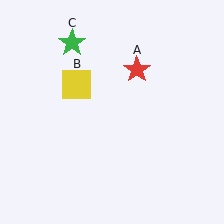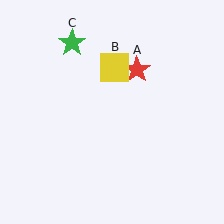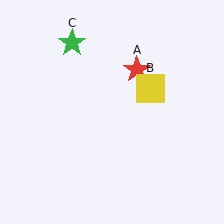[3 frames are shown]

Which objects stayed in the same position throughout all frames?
Red star (object A) and green star (object C) remained stationary.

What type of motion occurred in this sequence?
The yellow square (object B) rotated clockwise around the center of the scene.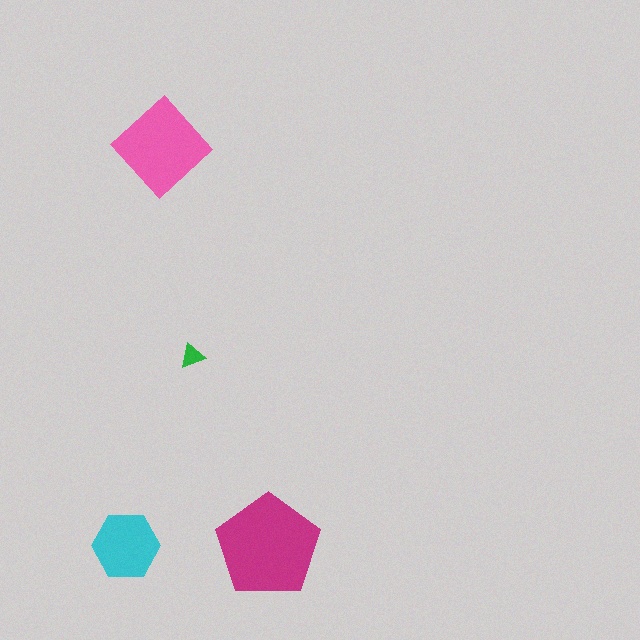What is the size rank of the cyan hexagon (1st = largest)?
3rd.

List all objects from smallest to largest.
The green triangle, the cyan hexagon, the pink diamond, the magenta pentagon.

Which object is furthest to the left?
The cyan hexagon is leftmost.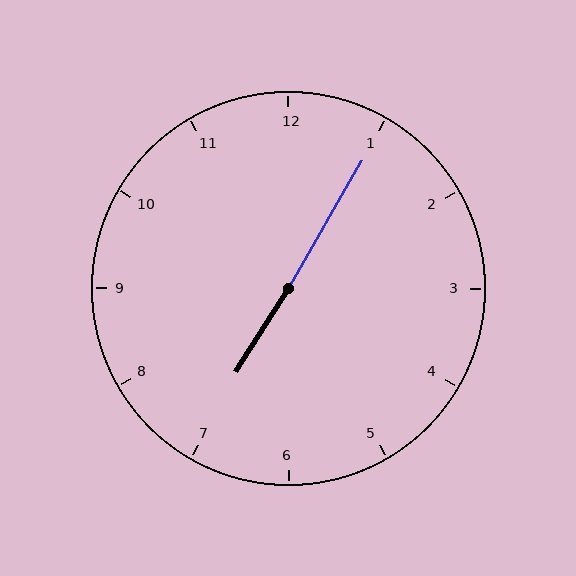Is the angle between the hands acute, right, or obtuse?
It is obtuse.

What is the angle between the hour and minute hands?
Approximately 178 degrees.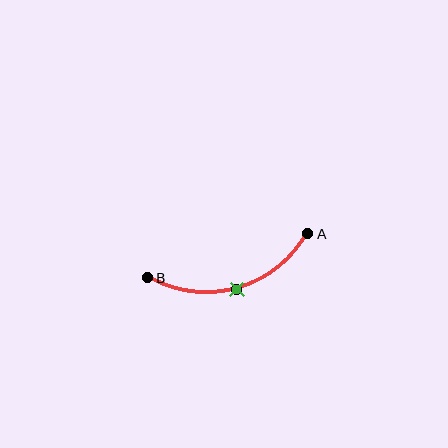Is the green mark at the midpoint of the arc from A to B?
Yes. The green mark lies on the arc at equal arc-length from both A and B — it is the arc midpoint.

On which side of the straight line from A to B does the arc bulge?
The arc bulges below the straight line connecting A and B.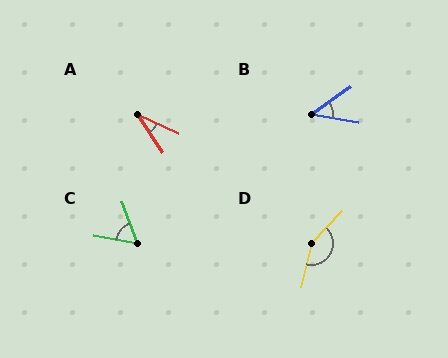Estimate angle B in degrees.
Approximately 44 degrees.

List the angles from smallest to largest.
A (31°), B (44°), C (59°), D (150°).